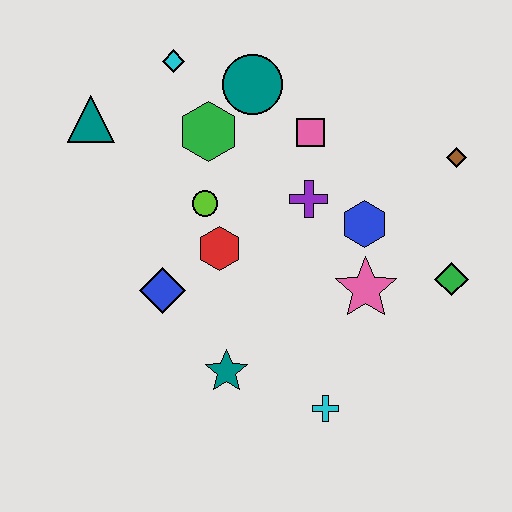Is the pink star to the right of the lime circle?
Yes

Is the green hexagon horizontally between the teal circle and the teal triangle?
Yes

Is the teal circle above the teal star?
Yes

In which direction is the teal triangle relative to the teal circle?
The teal triangle is to the left of the teal circle.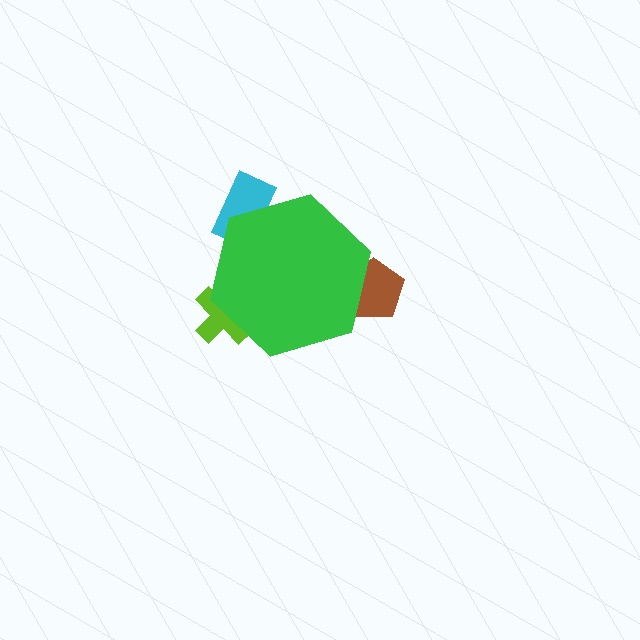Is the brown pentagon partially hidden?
Yes, the brown pentagon is partially hidden behind the green hexagon.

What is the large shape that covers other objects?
A green hexagon.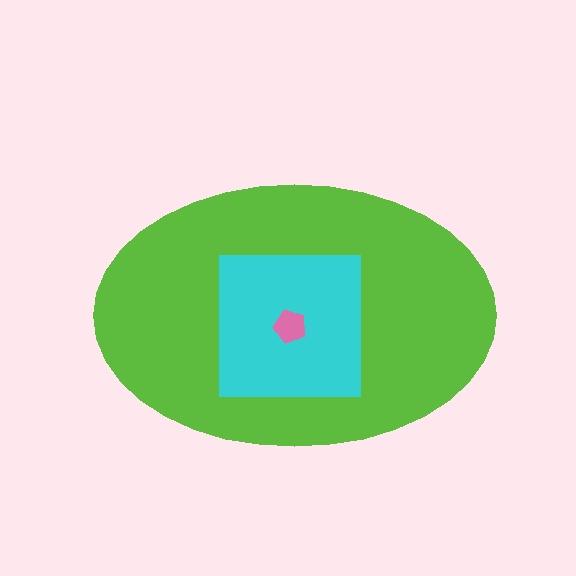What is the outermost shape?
The lime ellipse.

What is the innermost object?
The pink pentagon.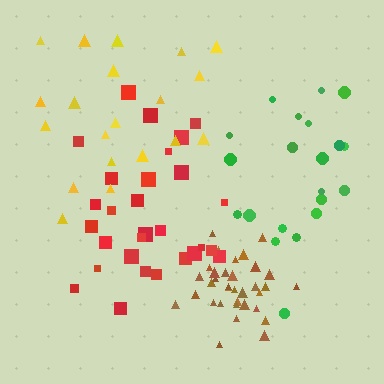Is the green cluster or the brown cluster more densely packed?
Brown.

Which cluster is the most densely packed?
Brown.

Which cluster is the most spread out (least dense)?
Yellow.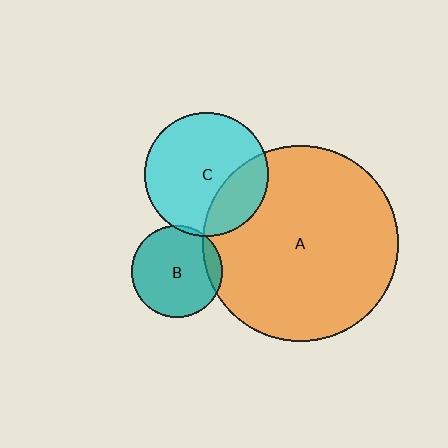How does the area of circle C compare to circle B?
Approximately 1.9 times.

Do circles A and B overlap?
Yes.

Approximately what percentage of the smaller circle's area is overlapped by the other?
Approximately 10%.